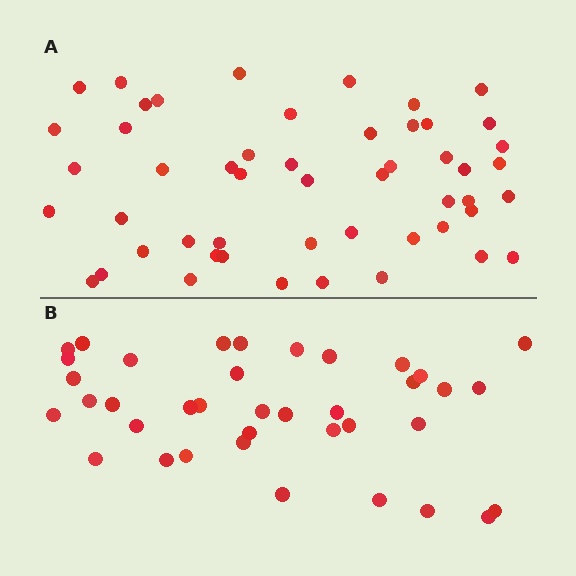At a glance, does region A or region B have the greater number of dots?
Region A (the top region) has more dots.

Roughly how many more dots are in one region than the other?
Region A has approximately 15 more dots than region B.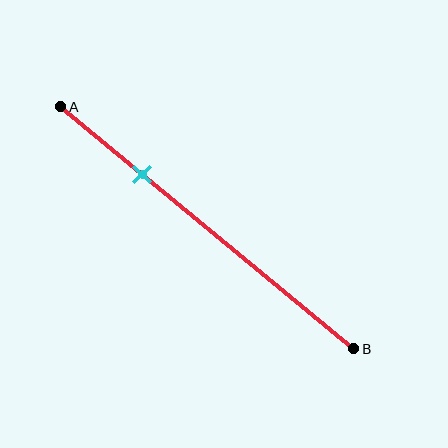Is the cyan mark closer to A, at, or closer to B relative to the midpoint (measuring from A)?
The cyan mark is closer to point A than the midpoint of segment AB.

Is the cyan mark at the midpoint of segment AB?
No, the mark is at about 30% from A, not at the 50% midpoint.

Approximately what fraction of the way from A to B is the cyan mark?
The cyan mark is approximately 30% of the way from A to B.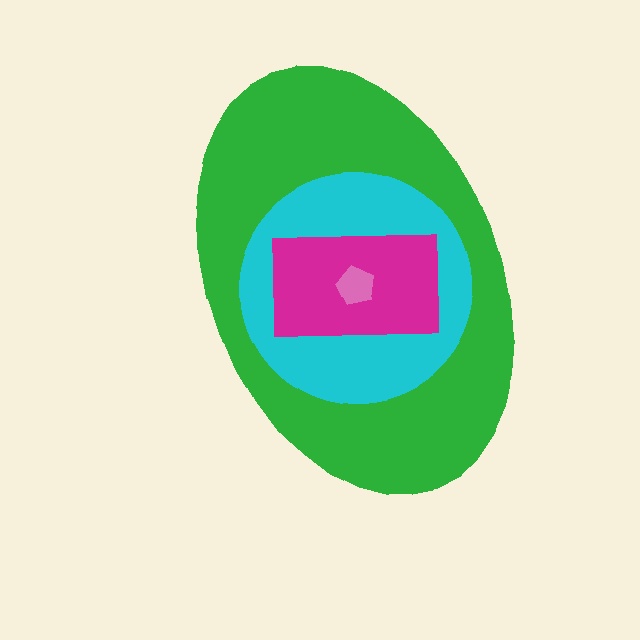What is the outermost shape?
The green ellipse.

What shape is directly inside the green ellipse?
The cyan circle.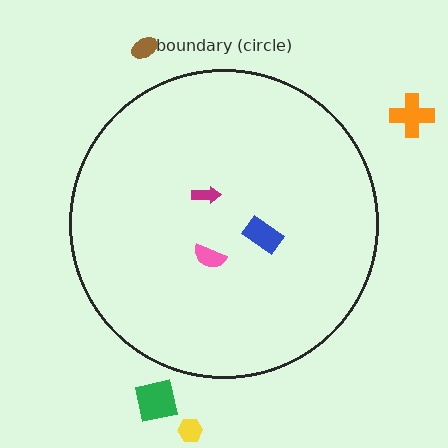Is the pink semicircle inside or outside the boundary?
Inside.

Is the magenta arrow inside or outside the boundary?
Inside.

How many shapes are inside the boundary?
3 inside, 4 outside.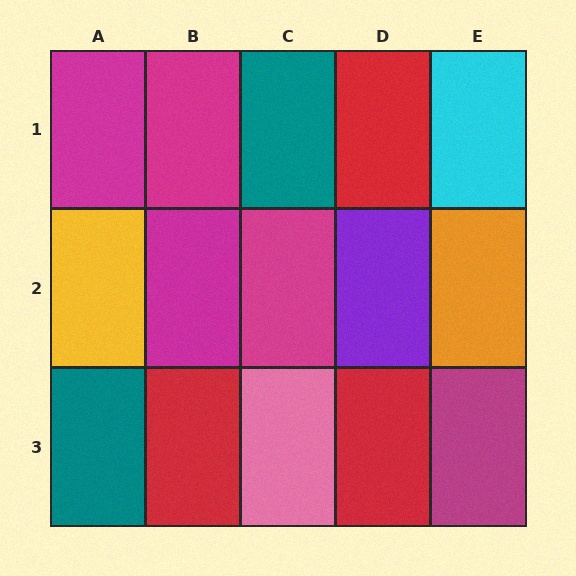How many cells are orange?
1 cell is orange.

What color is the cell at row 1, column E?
Cyan.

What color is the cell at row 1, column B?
Magenta.